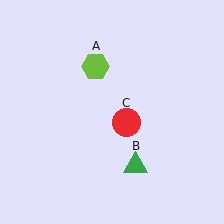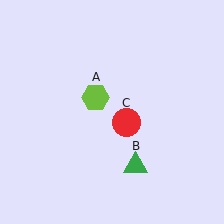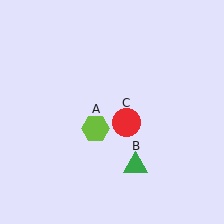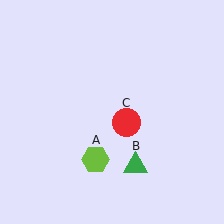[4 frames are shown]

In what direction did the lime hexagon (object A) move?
The lime hexagon (object A) moved down.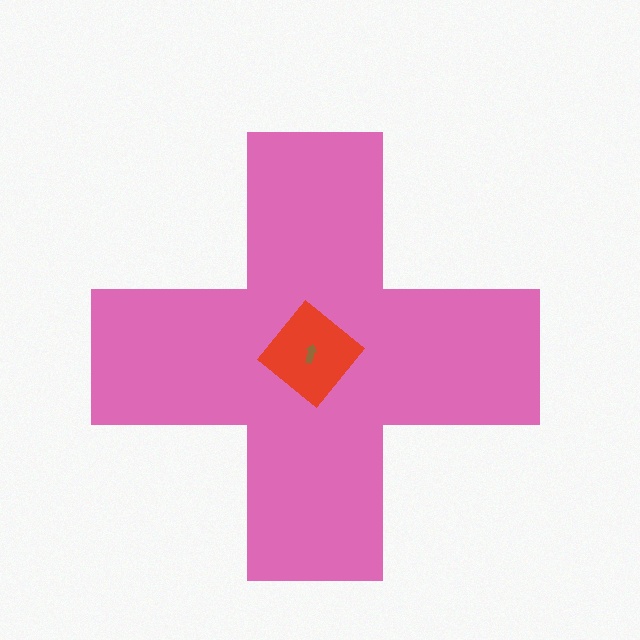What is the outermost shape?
The pink cross.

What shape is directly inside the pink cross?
The red diamond.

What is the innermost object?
The brown arrow.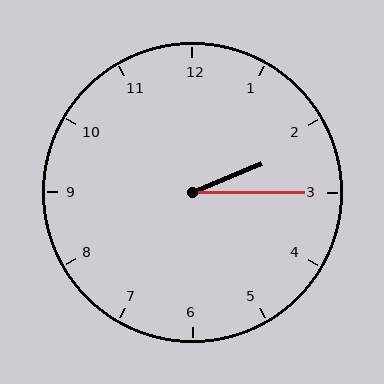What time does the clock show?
2:15.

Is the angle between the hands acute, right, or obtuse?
It is acute.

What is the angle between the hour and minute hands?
Approximately 22 degrees.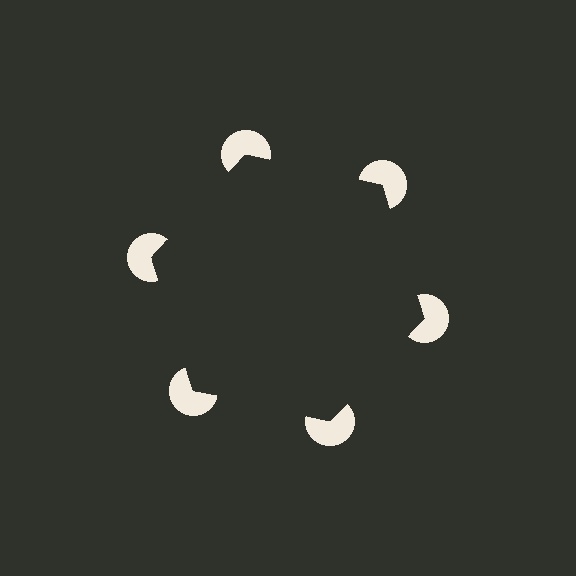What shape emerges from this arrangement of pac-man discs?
An illusory hexagon — its edges are inferred from the aligned wedge cuts in the pac-man discs, not physically drawn.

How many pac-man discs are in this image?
There are 6 — one at each vertex of the illusory hexagon.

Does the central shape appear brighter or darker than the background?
It typically appears slightly darker than the background, even though no actual brightness change is drawn.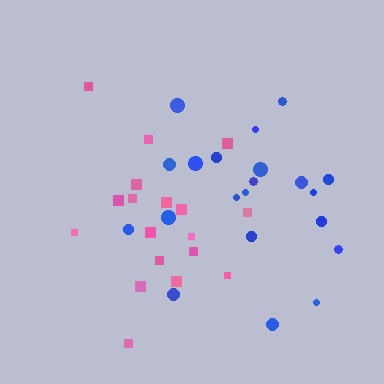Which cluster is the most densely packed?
Pink.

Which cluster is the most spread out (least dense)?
Blue.